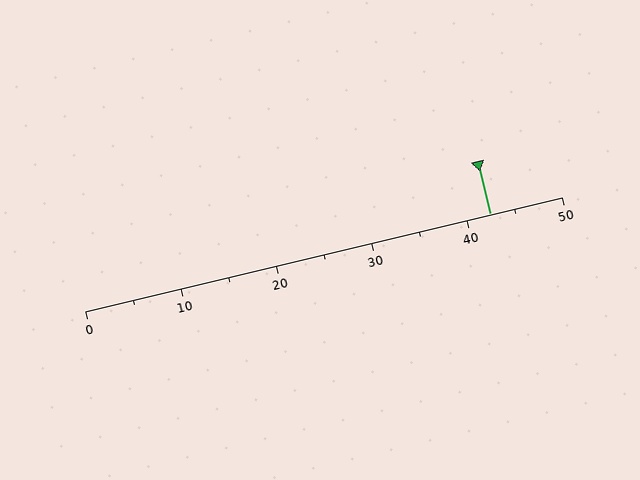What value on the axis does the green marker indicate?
The marker indicates approximately 42.5.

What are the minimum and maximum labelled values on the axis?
The axis runs from 0 to 50.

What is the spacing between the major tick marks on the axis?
The major ticks are spaced 10 apart.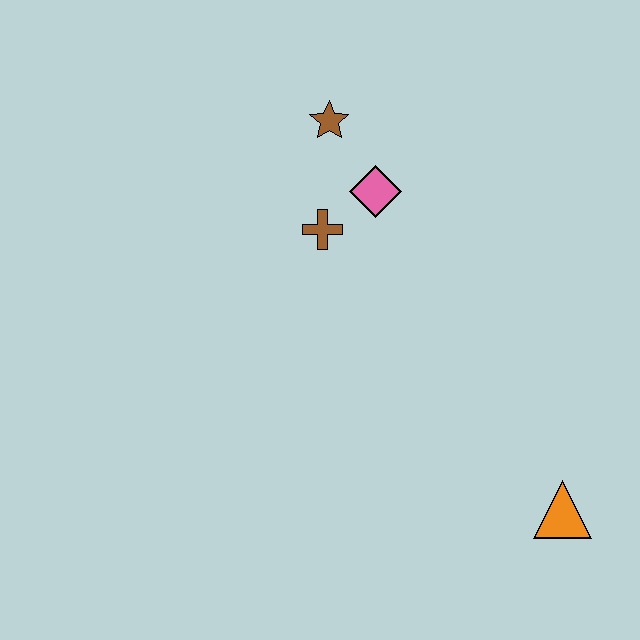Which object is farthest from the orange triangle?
The brown star is farthest from the orange triangle.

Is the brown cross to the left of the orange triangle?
Yes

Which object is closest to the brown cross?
The pink diamond is closest to the brown cross.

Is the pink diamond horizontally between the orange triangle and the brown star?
Yes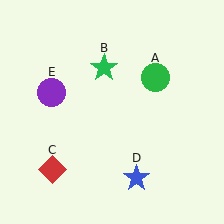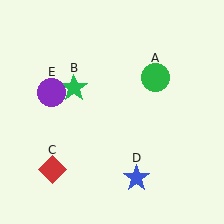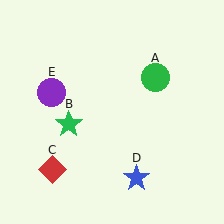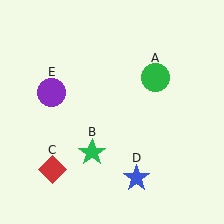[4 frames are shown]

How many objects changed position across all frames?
1 object changed position: green star (object B).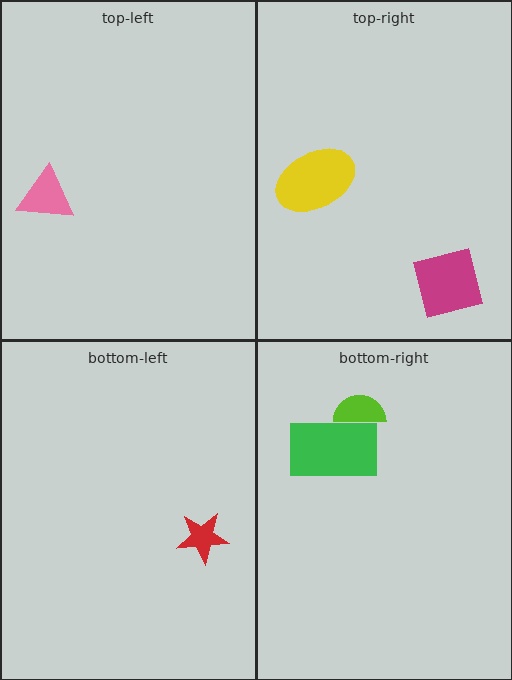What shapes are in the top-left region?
The pink triangle.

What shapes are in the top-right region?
The magenta square, the yellow ellipse.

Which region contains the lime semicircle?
The bottom-right region.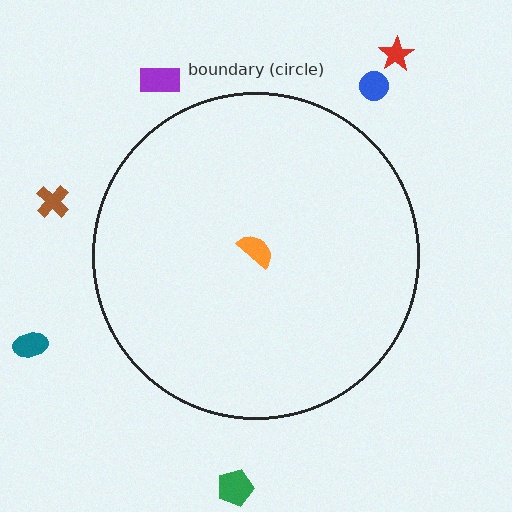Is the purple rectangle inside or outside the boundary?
Outside.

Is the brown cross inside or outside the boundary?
Outside.